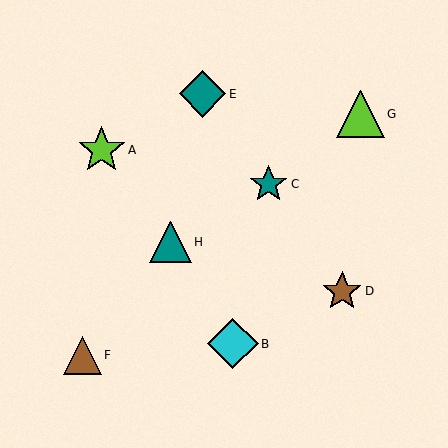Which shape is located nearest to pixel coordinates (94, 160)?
The lime star (labeled A) at (102, 150) is nearest to that location.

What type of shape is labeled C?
Shape C is a teal star.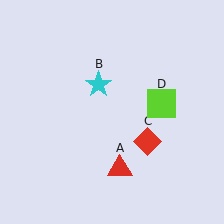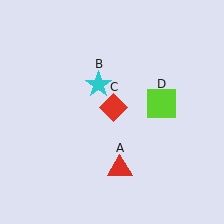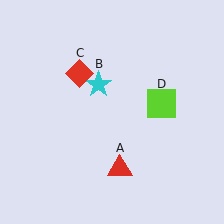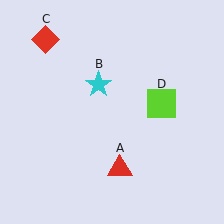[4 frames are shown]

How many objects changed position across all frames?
1 object changed position: red diamond (object C).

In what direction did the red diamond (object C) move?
The red diamond (object C) moved up and to the left.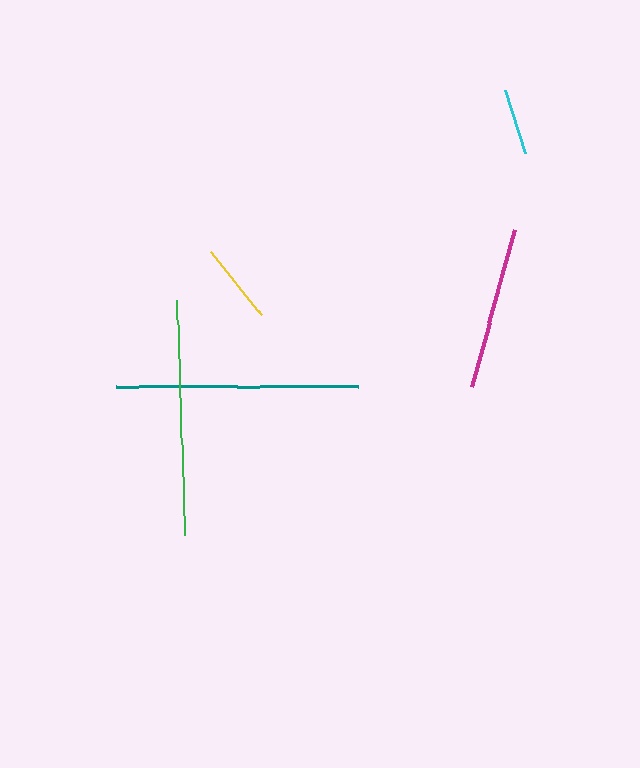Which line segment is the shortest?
The cyan line is the shortest at approximately 67 pixels.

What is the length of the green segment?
The green segment is approximately 235 pixels long.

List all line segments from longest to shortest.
From longest to shortest: teal, green, magenta, yellow, cyan.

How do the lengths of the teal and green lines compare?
The teal and green lines are approximately the same length.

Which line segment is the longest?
The teal line is the longest at approximately 242 pixels.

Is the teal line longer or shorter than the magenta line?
The teal line is longer than the magenta line.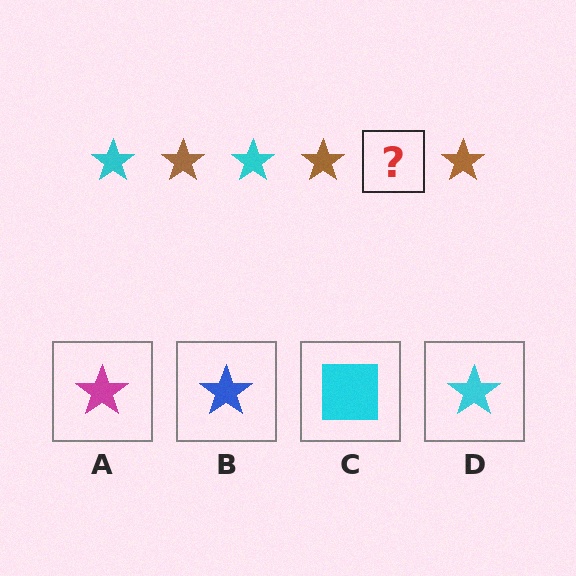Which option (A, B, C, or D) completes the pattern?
D.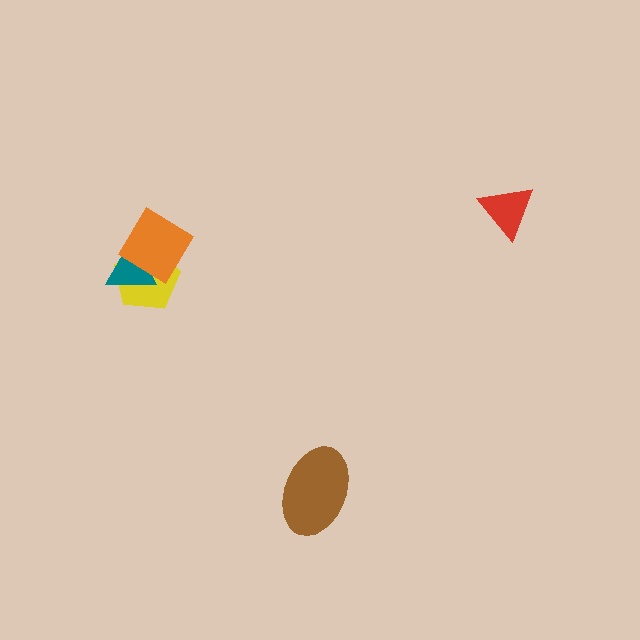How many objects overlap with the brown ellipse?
0 objects overlap with the brown ellipse.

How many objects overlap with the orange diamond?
2 objects overlap with the orange diamond.